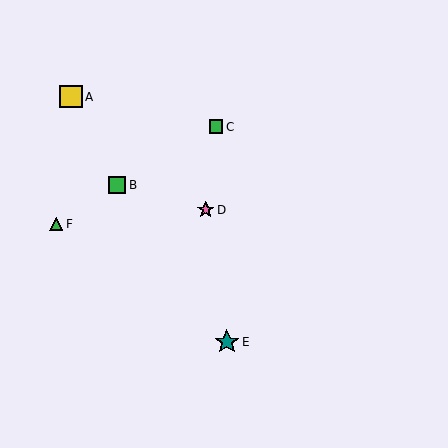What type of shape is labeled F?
Shape F is a green triangle.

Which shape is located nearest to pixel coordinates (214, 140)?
The green square (labeled C) at (216, 127) is nearest to that location.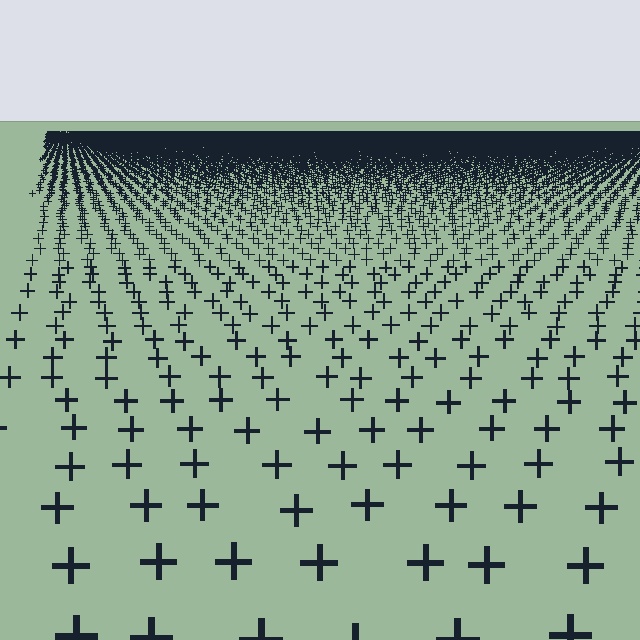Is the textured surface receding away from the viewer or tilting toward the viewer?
The surface is receding away from the viewer. Texture elements get smaller and denser toward the top.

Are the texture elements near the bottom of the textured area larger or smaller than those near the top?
Larger. Near the bottom, elements are closer to the viewer and appear at a bigger on-screen size.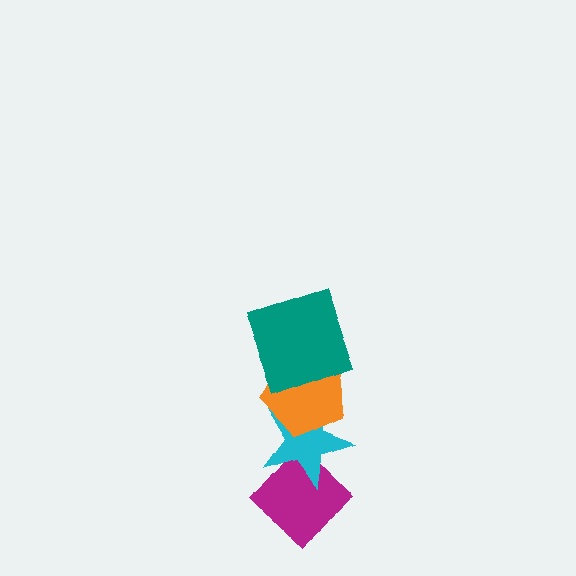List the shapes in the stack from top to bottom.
From top to bottom: the teal square, the orange pentagon, the cyan star, the magenta diamond.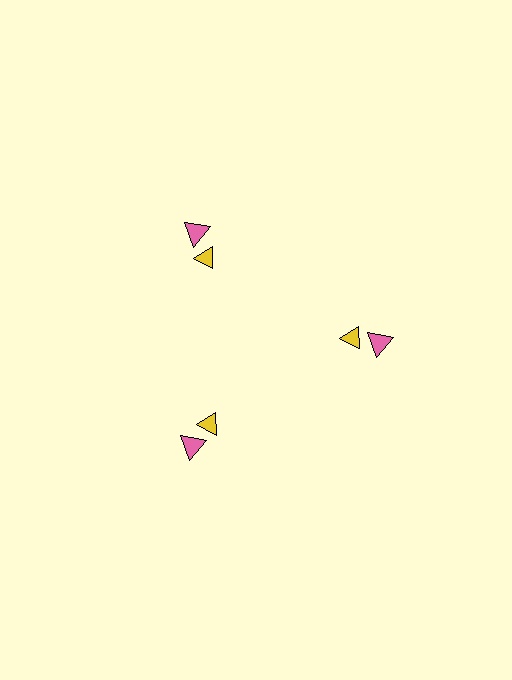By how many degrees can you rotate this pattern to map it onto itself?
The pattern maps onto itself every 120 degrees of rotation.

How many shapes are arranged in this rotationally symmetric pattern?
There are 6 shapes, arranged in 3 groups of 2.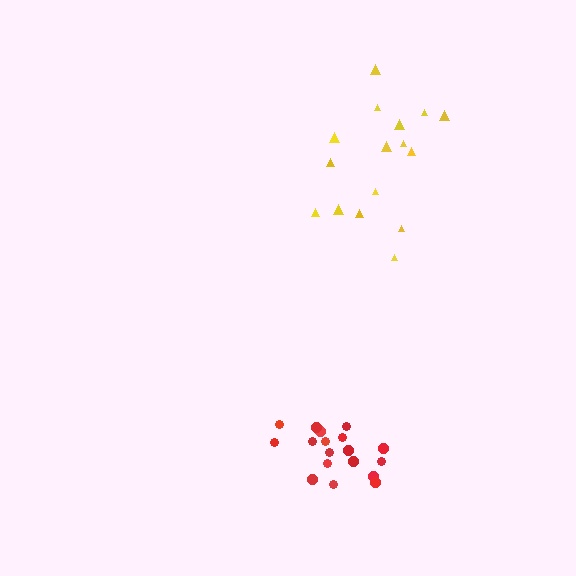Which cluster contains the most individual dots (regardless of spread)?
Red (18).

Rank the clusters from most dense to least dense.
red, yellow.